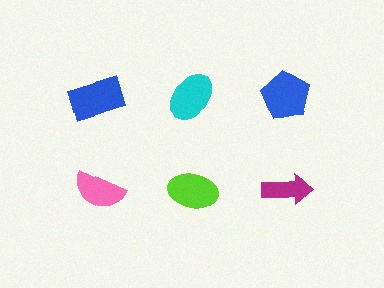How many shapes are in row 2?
3 shapes.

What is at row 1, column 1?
A blue rectangle.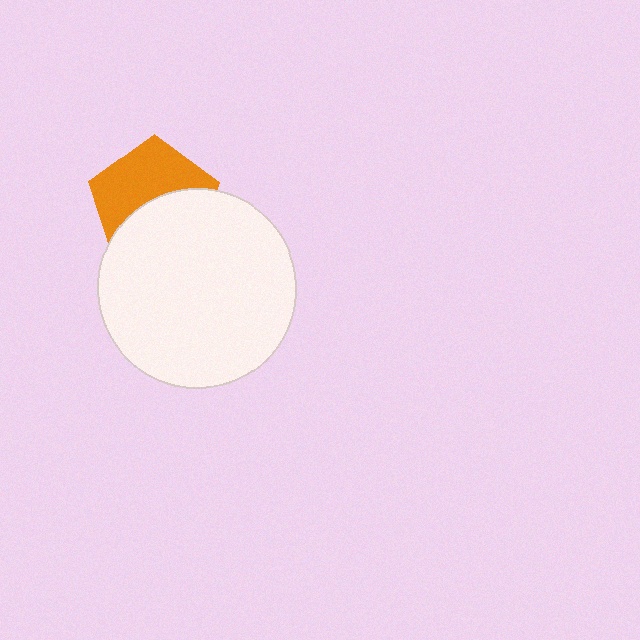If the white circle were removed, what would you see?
You would see the complete orange pentagon.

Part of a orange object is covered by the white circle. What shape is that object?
It is a pentagon.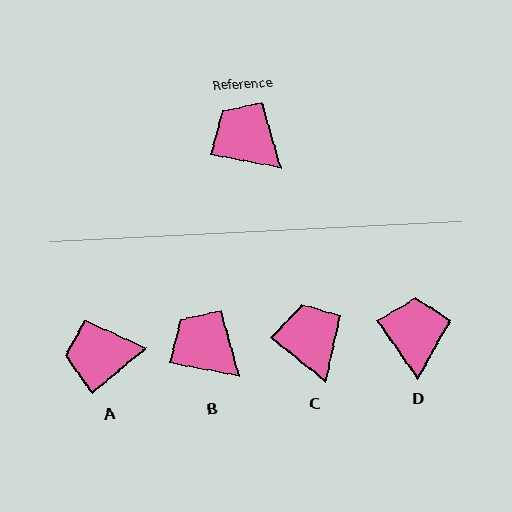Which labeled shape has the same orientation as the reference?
B.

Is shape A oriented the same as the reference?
No, it is off by about 50 degrees.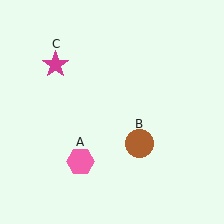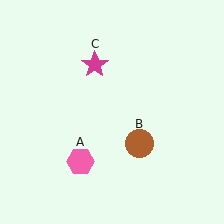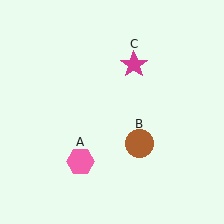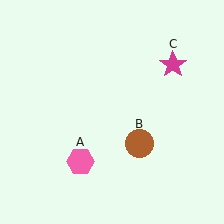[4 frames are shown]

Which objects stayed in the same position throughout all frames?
Pink hexagon (object A) and brown circle (object B) remained stationary.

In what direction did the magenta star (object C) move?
The magenta star (object C) moved right.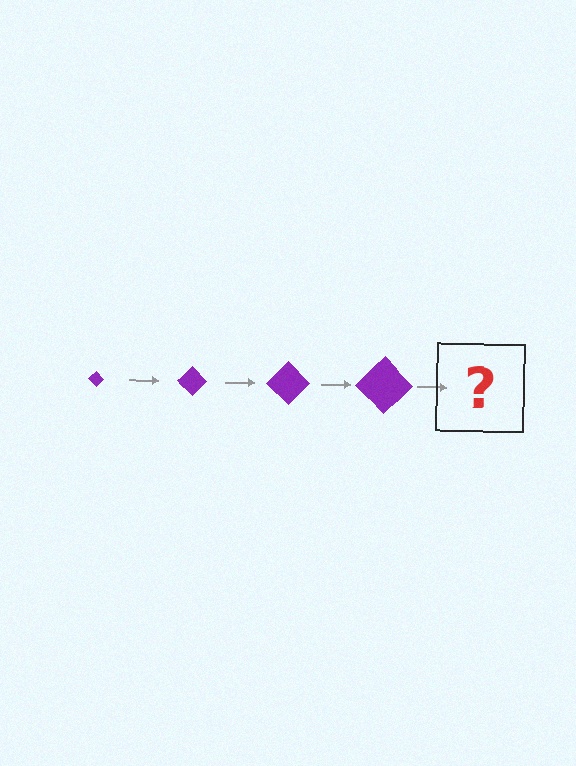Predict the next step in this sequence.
The next step is a purple diamond, larger than the previous one.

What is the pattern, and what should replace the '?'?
The pattern is that the diamond gets progressively larger each step. The '?' should be a purple diamond, larger than the previous one.